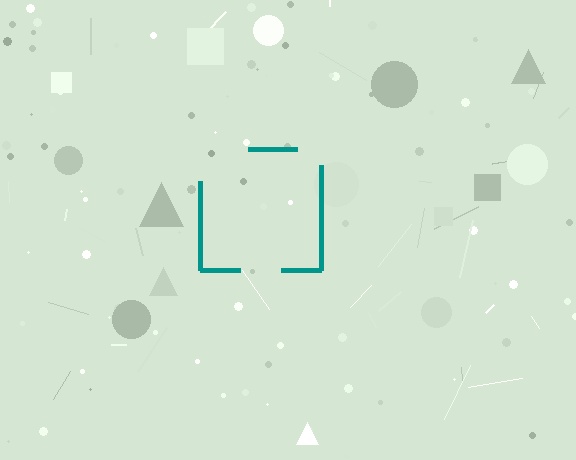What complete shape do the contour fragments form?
The contour fragments form a square.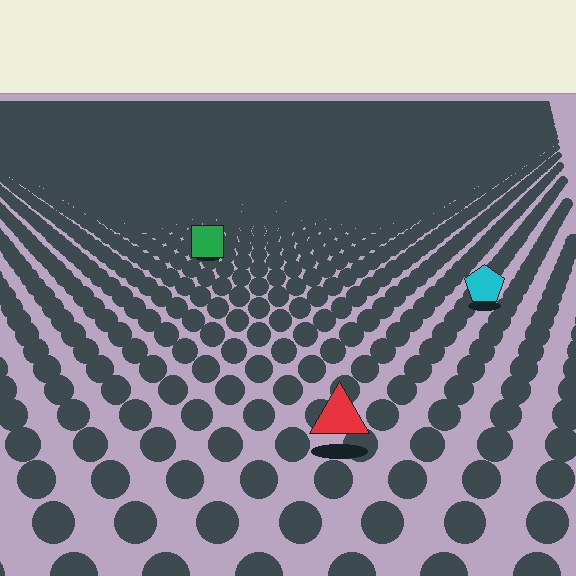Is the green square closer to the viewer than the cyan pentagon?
No. The cyan pentagon is closer — you can tell from the texture gradient: the ground texture is coarser near it.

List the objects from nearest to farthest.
From nearest to farthest: the red triangle, the cyan pentagon, the green square.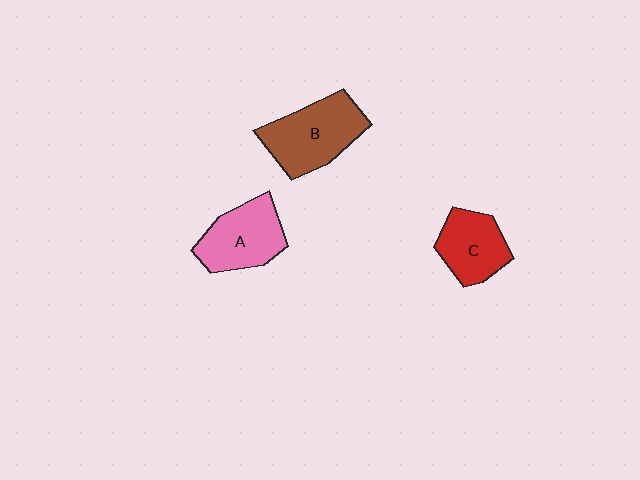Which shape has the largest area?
Shape B (brown).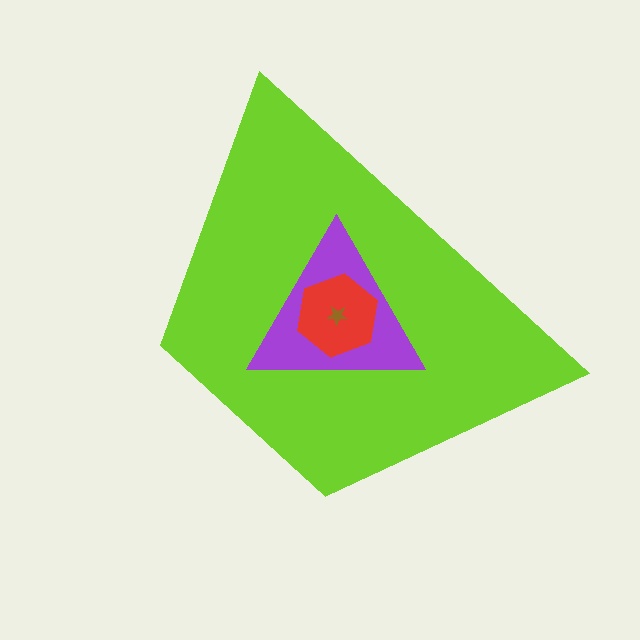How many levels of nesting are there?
4.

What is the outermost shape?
The lime trapezoid.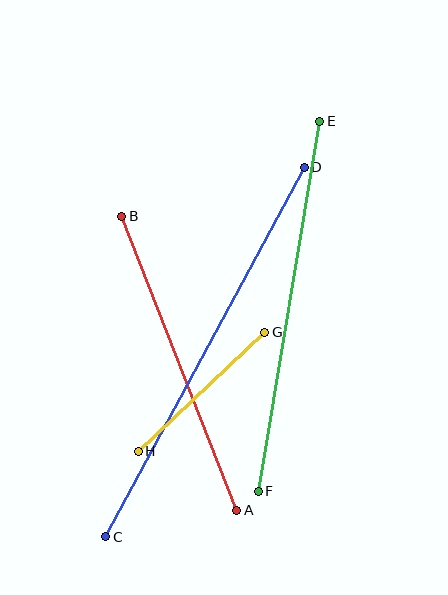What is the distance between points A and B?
The distance is approximately 316 pixels.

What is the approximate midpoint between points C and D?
The midpoint is at approximately (205, 352) pixels.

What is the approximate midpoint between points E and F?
The midpoint is at approximately (289, 306) pixels.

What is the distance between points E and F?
The distance is approximately 375 pixels.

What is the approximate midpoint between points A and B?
The midpoint is at approximately (179, 363) pixels.